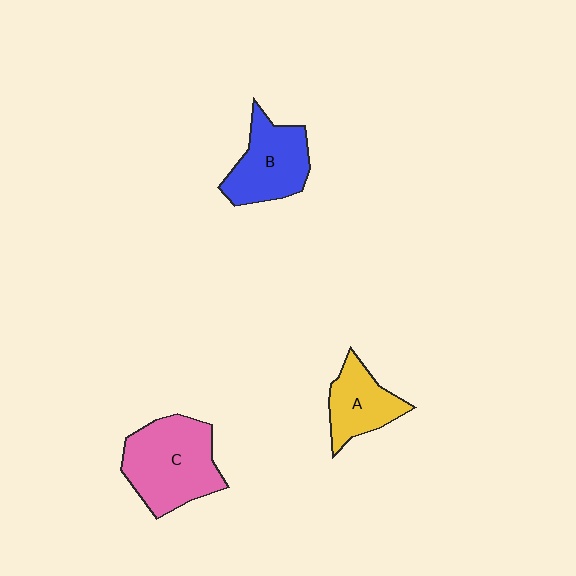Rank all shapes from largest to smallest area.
From largest to smallest: C (pink), B (blue), A (yellow).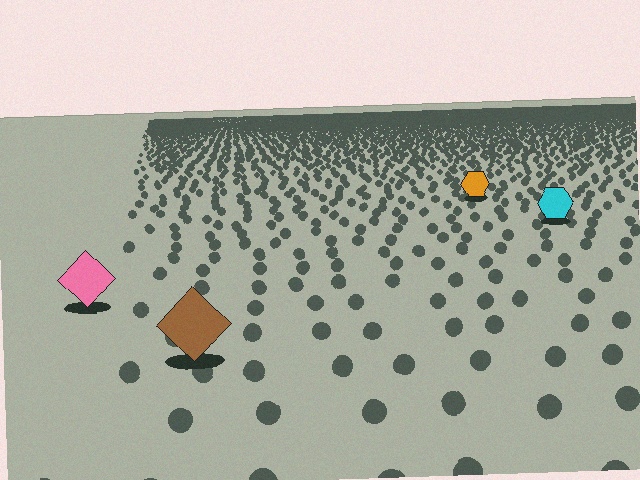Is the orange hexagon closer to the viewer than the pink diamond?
No. The pink diamond is closer — you can tell from the texture gradient: the ground texture is coarser near it.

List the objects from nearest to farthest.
From nearest to farthest: the brown diamond, the pink diamond, the cyan hexagon, the orange hexagon.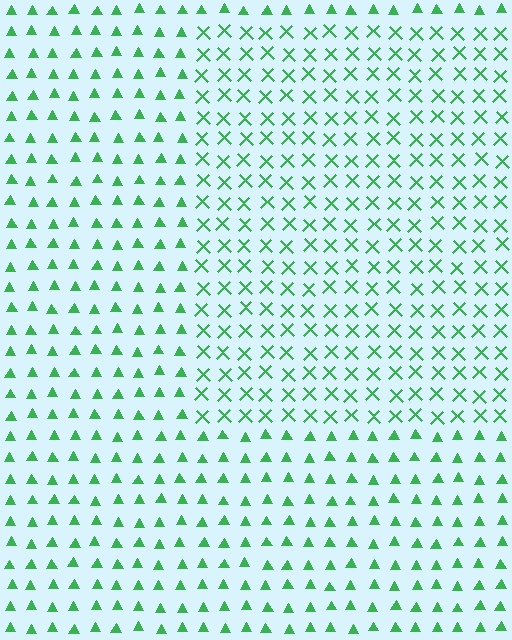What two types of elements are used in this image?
The image uses X marks inside the rectangle region and triangles outside it.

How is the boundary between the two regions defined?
The boundary is defined by a change in element shape: X marks inside vs. triangles outside. All elements share the same color and spacing.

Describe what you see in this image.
The image is filled with small green elements arranged in a uniform grid. A rectangle-shaped region contains X marks, while the surrounding area contains triangles. The boundary is defined purely by the change in element shape.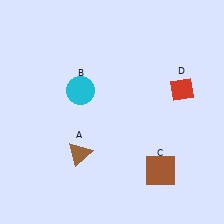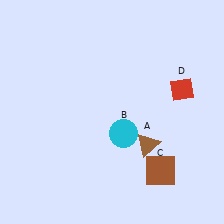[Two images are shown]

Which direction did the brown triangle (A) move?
The brown triangle (A) moved right.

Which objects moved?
The objects that moved are: the brown triangle (A), the cyan circle (B).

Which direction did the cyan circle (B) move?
The cyan circle (B) moved right.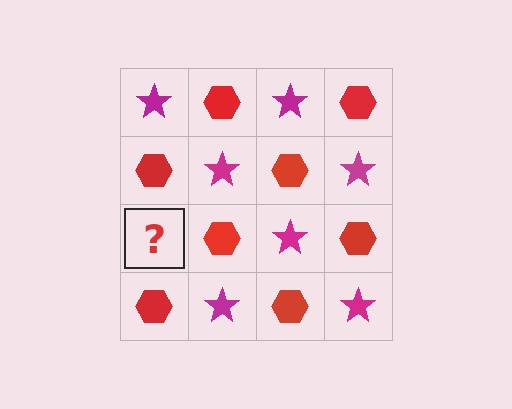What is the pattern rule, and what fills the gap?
The rule is that it alternates magenta star and red hexagon in a checkerboard pattern. The gap should be filled with a magenta star.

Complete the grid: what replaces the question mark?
The question mark should be replaced with a magenta star.